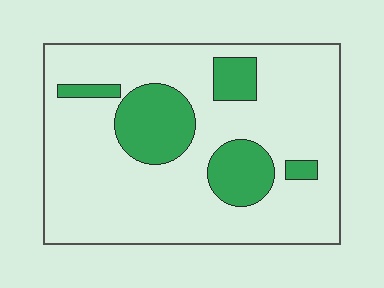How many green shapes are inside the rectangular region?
5.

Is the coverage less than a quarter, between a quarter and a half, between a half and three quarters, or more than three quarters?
Less than a quarter.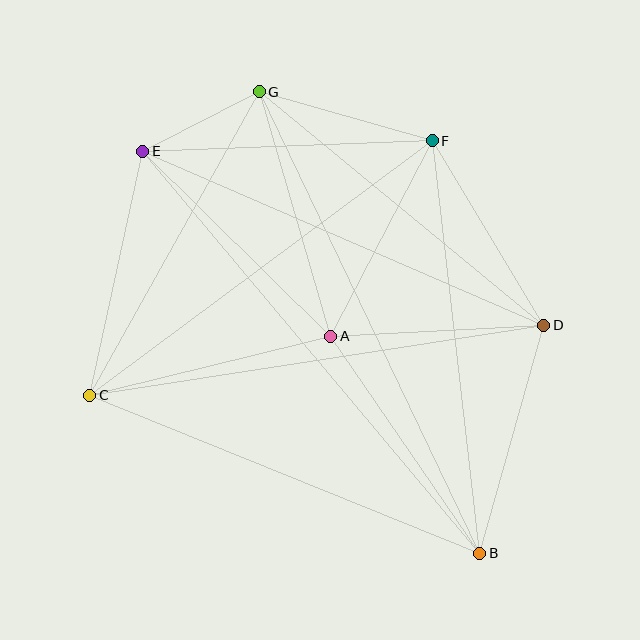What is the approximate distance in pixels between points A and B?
The distance between A and B is approximately 263 pixels.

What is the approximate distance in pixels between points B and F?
The distance between B and F is approximately 415 pixels.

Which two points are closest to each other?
Points E and G are closest to each other.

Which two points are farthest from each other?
Points B and E are farthest from each other.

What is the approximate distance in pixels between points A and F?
The distance between A and F is approximately 220 pixels.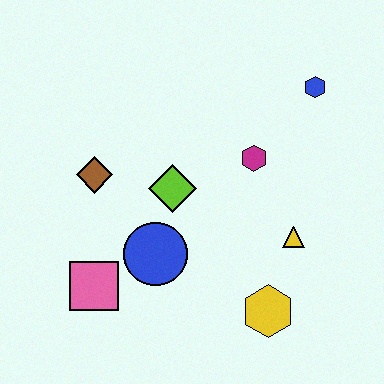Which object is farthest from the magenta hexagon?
The pink square is farthest from the magenta hexagon.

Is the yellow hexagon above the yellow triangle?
No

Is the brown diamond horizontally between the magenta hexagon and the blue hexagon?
No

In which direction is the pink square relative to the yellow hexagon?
The pink square is to the left of the yellow hexagon.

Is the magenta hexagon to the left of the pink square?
No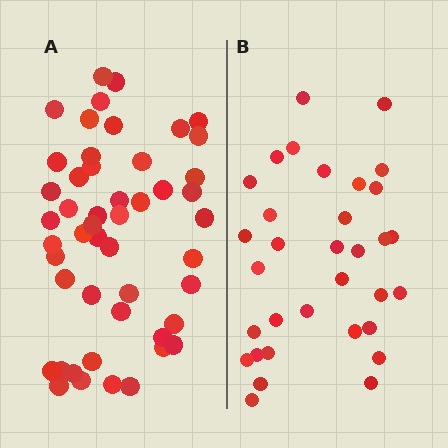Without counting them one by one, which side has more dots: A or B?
Region A (the left region) has more dots.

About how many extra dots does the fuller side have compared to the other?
Region A has approximately 15 more dots than region B.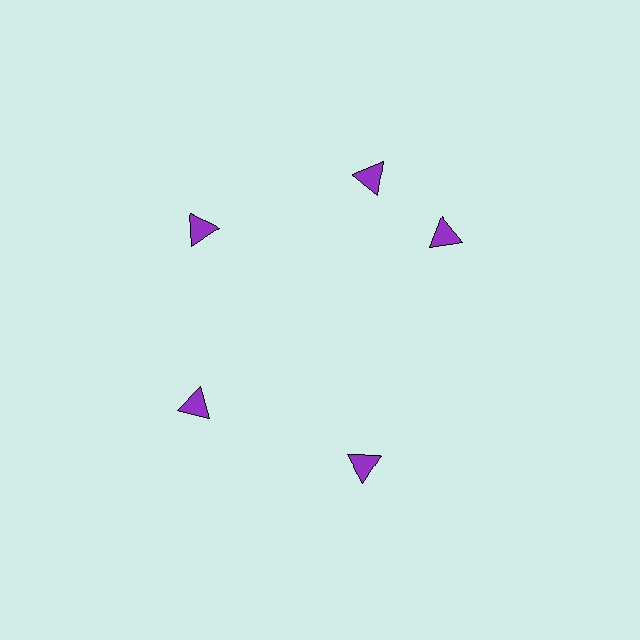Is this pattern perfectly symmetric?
No. The 5 purple triangles are arranged in a ring, but one element near the 3 o'clock position is rotated out of alignment along the ring, breaking the 5-fold rotational symmetry.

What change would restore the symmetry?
The symmetry would be restored by rotating it back into even spacing with its neighbors so that all 5 triangles sit at equal angles and equal distance from the center.